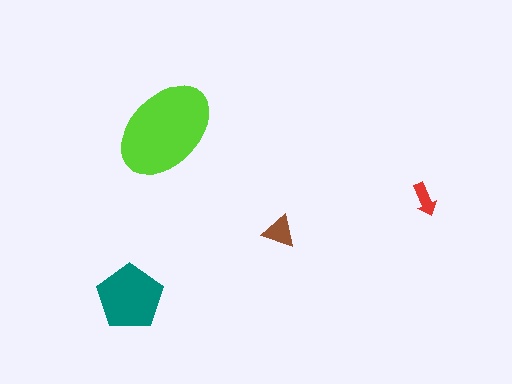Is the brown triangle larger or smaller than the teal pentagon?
Smaller.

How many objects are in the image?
There are 4 objects in the image.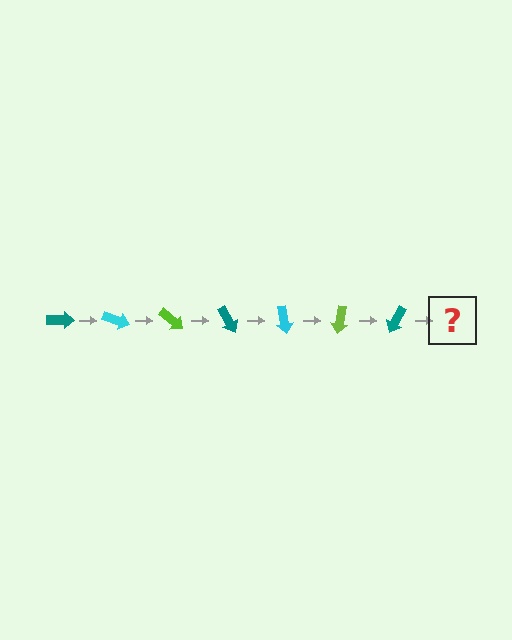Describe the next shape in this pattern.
It should be a cyan arrow, rotated 140 degrees from the start.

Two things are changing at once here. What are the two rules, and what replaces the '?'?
The two rules are that it rotates 20 degrees each step and the color cycles through teal, cyan, and lime. The '?' should be a cyan arrow, rotated 140 degrees from the start.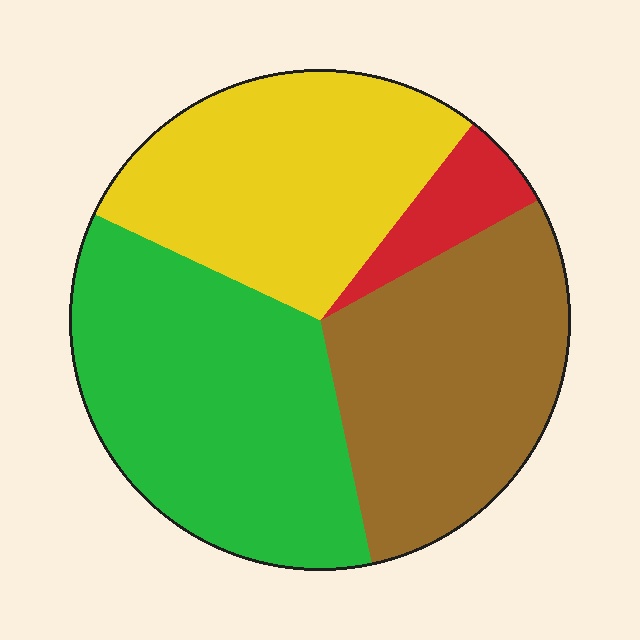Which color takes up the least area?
Red, at roughly 5%.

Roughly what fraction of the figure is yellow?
Yellow takes up about one quarter (1/4) of the figure.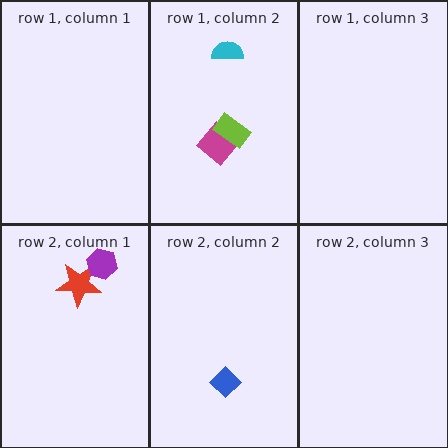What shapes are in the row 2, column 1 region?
The red star, the purple hexagon.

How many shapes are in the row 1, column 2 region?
3.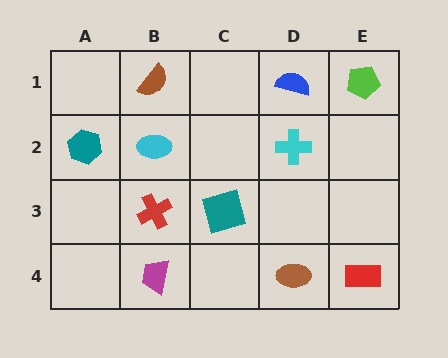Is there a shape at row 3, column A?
No, that cell is empty.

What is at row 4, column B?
A magenta trapezoid.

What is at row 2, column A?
A teal hexagon.